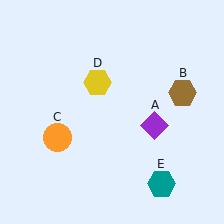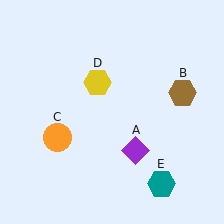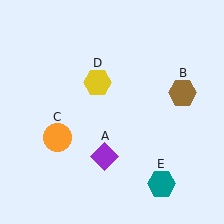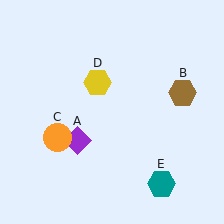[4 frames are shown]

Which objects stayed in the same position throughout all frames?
Brown hexagon (object B) and orange circle (object C) and yellow hexagon (object D) and teal hexagon (object E) remained stationary.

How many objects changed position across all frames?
1 object changed position: purple diamond (object A).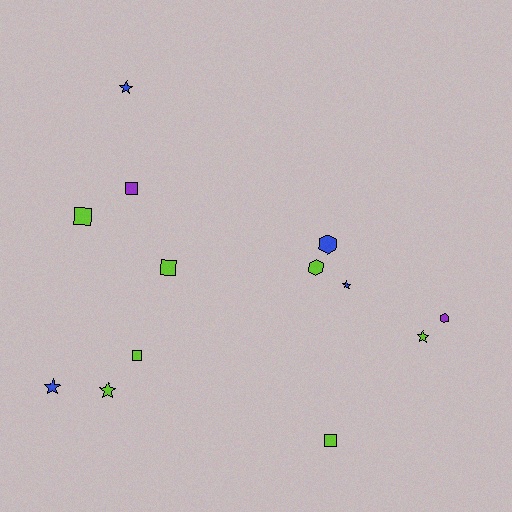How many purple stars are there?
There are no purple stars.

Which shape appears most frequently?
Square, with 5 objects.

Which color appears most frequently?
Lime, with 7 objects.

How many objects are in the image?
There are 13 objects.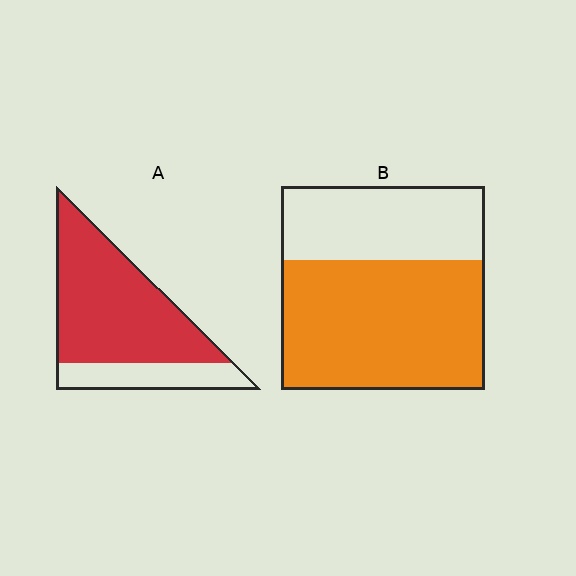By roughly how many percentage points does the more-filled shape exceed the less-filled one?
By roughly 10 percentage points (A over B).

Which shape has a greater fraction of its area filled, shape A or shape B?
Shape A.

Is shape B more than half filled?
Yes.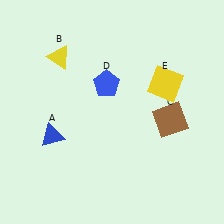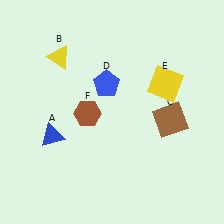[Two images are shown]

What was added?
A brown hexagon (F) was added in Image 2.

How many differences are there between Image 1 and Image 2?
There is 1 difference between the two images.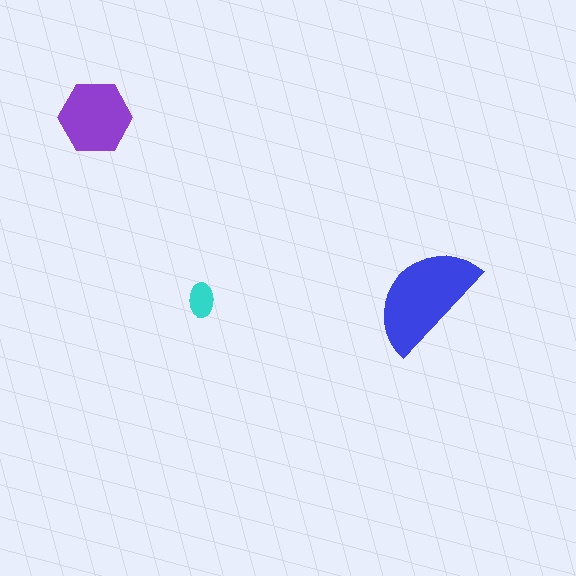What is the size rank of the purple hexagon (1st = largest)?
2nd.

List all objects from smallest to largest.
The cyan ellipse, the purple hexagon, the blue semicircle.